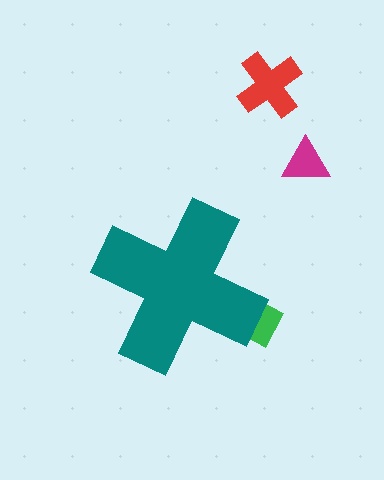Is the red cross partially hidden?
No, the red cross is fully visible.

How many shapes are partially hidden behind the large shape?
1 shape is partially hidden.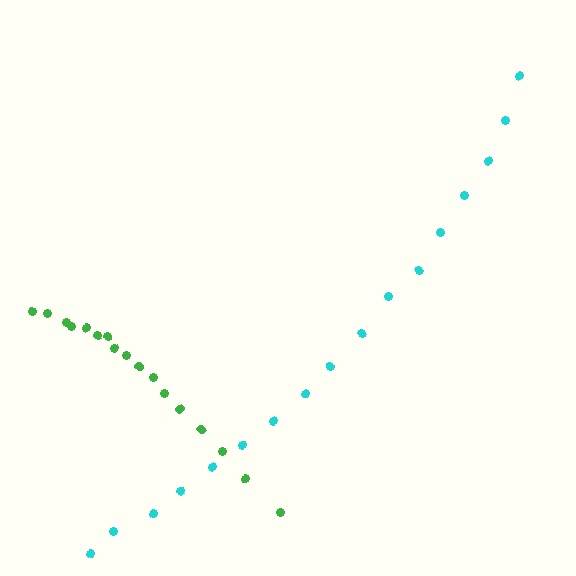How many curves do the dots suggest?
There are 2 distinct paths.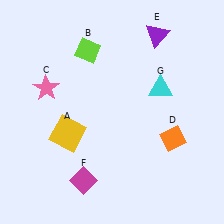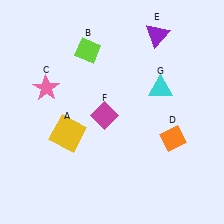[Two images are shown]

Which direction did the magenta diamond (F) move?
The magenta diamond (F) moved up.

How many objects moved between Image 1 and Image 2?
1 object moved between the two images.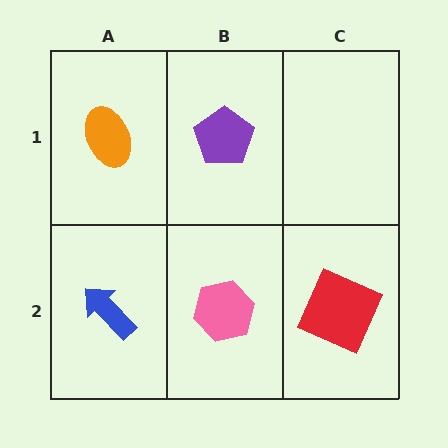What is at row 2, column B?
A pink hexagon.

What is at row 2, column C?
A red square.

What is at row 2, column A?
A blue arrow.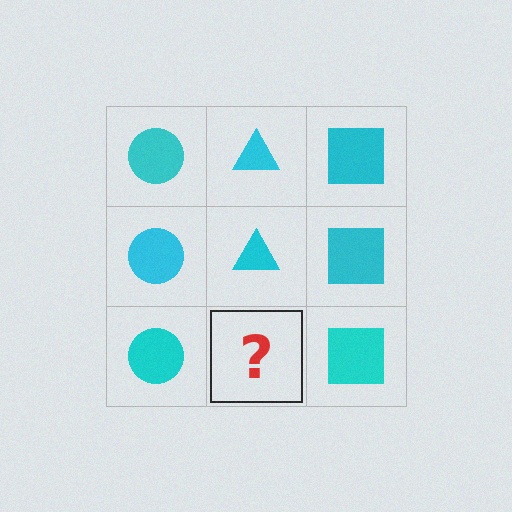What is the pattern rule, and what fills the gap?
The rule is that each column has a consistent shape. The gap should be filled with a cyan triangle.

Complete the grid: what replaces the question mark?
The question mark should be replaced with a cyan triangle.